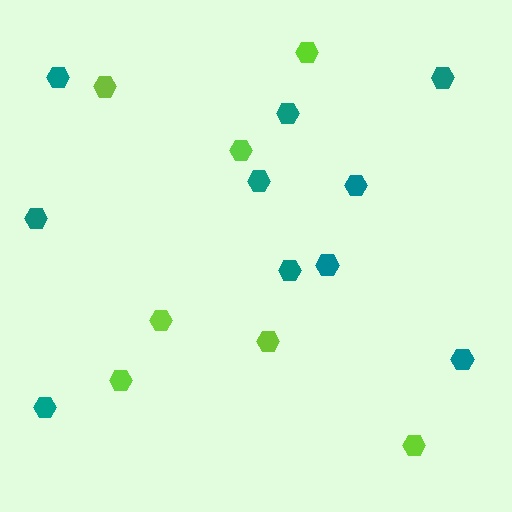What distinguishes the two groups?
There are 2 groups: one group of teal hexagons (10) and one group of lime hexagons (7).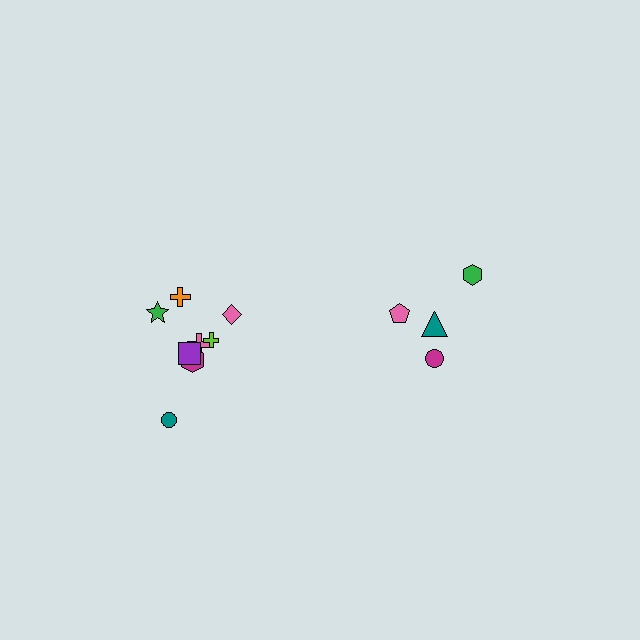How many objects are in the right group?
There are 4 objects.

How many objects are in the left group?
There are 8 objects.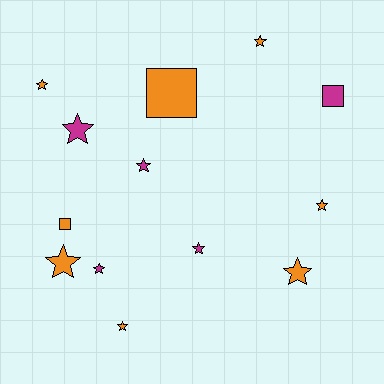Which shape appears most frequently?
Star, with 10 objects.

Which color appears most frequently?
Orange, with 8 objects.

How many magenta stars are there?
There are 4 magenta stars.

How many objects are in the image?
There are 13 objects.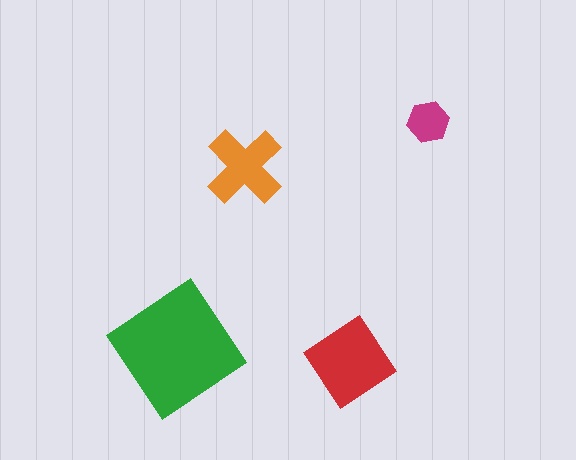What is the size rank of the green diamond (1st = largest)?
1st.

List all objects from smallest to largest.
The magenta hexagon, the orange cross, the red diamond, the green diamond.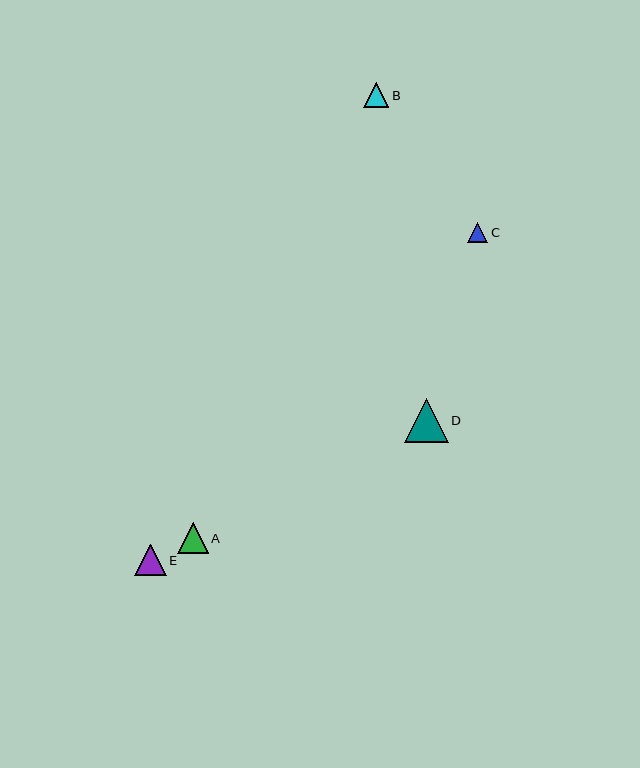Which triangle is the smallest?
Triangle C is the smallest with a size of approximately 20 pixels.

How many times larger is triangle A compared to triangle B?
Triangle A is approximately 1.2 times the size of triangle B.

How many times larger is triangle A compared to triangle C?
Triangle A is approximately 1.5 times the size of triangle C.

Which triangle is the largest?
Triangle D is the largest with a size of approximately 44 pixels.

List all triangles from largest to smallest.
From largest to smallest: D, E, A, B, C.